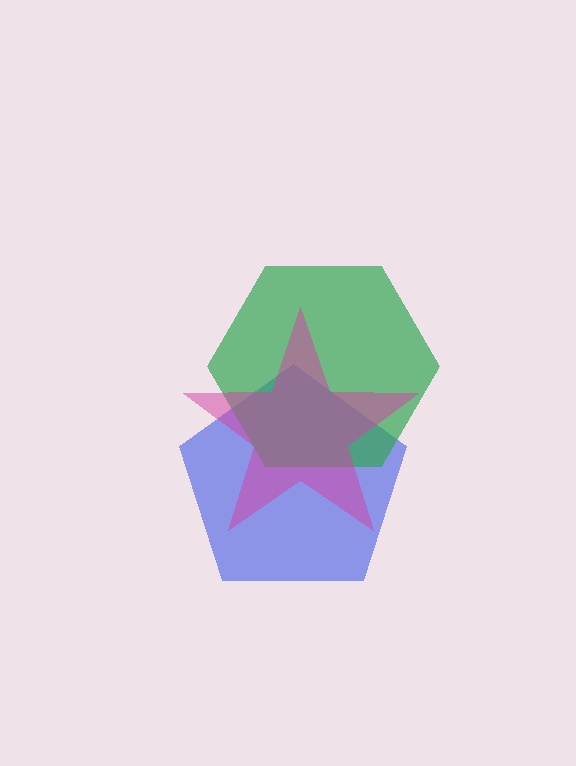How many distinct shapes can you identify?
There are 3 distinct shapes: a blue pentagon, a green hexagon, a magenta star.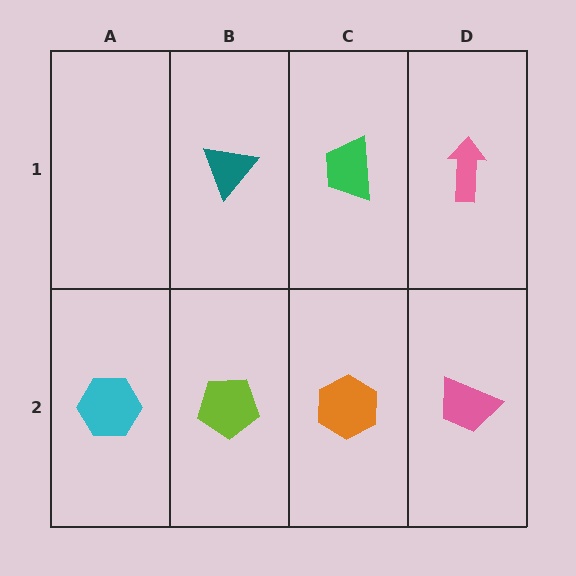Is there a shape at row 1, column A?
No, that cell is empty.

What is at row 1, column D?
A pink arrow.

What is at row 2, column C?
An orange hexagon.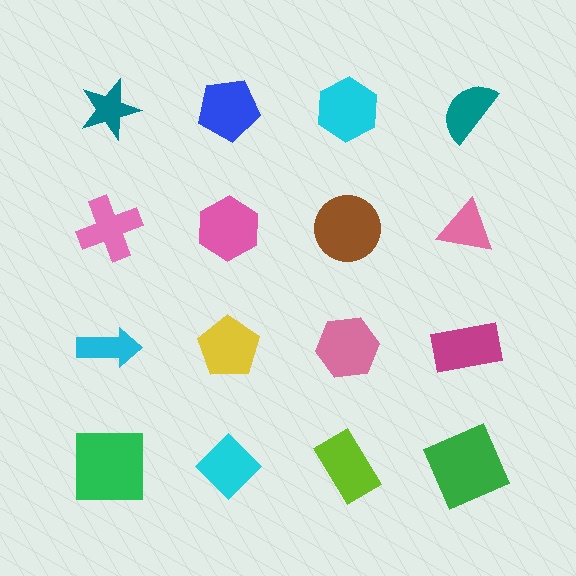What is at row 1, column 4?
A teal semicircle.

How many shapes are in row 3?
4 shapes.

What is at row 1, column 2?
A blue pentagon.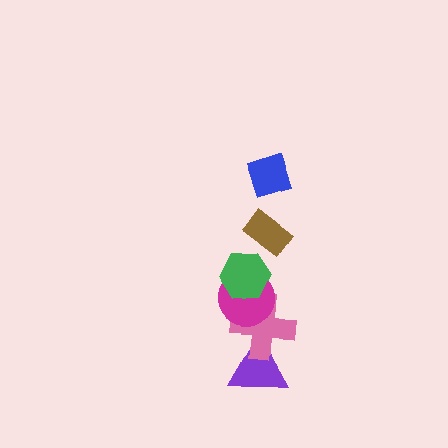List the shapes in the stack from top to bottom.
From top to bottom: the blue diamond, the brown rectangle, the green hexagon, the magenta circle, the pink cross, the purple triangle.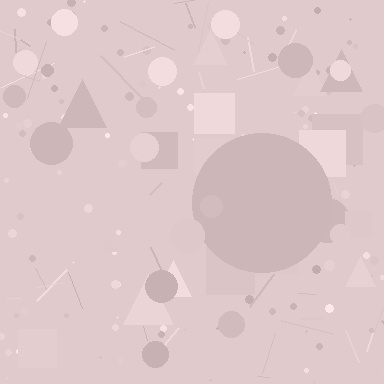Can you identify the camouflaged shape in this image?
The camouflaged shape is a circle.